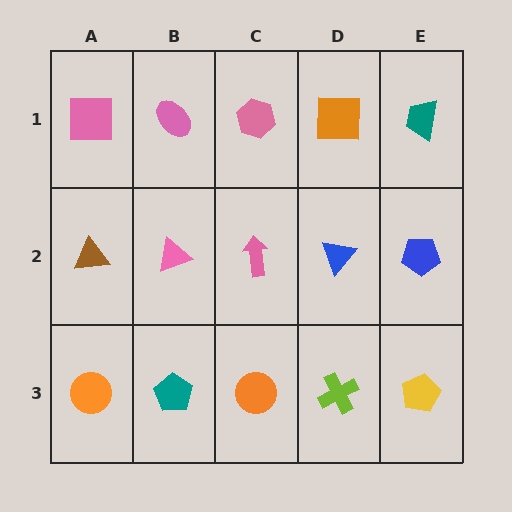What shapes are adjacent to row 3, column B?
A pink triangle (row 2, column B), an orange circle (row 3, column A), an orange circle (row 3, column C).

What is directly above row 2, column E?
A teal trapezoid.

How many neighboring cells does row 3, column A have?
2.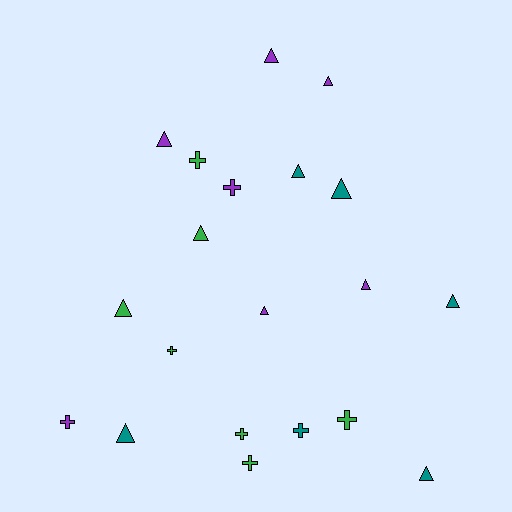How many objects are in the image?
There are 20 objects.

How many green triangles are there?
There are 2 green triangles.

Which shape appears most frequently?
Triangle, with 12 objects.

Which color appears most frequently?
Green, with 7 objects.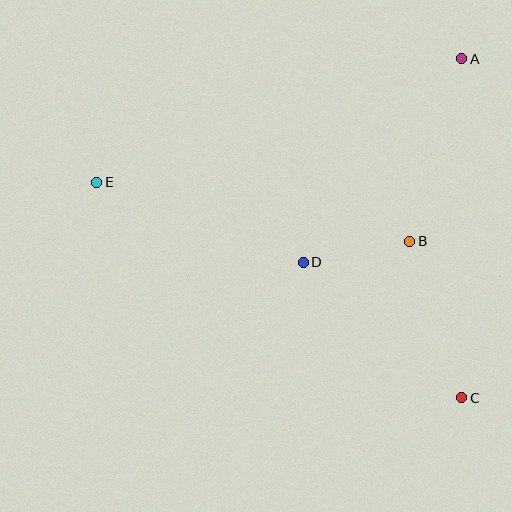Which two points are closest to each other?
Points B and D are closest to each other.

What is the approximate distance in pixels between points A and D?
The distance between A and D is approximately 258 pixels.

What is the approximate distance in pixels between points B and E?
The distance between B and E is approximately 319 pixels.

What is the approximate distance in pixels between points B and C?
The distance between B and C is approximately 165 pixels.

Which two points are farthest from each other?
Points C and E are farthest from each other.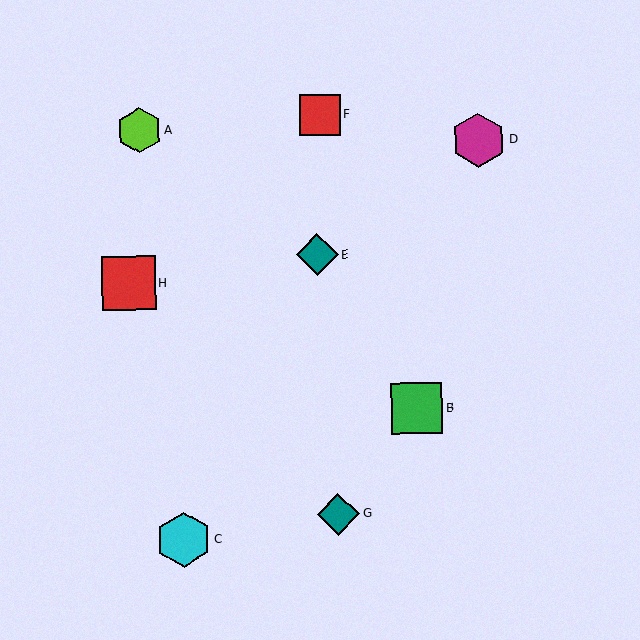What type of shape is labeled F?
Shape F is a red square.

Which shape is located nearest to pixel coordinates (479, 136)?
The magenta hexagon (labeled D) at (478, 140) is nearest to that location.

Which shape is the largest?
The cyan hexagon (labeled C) is the largest.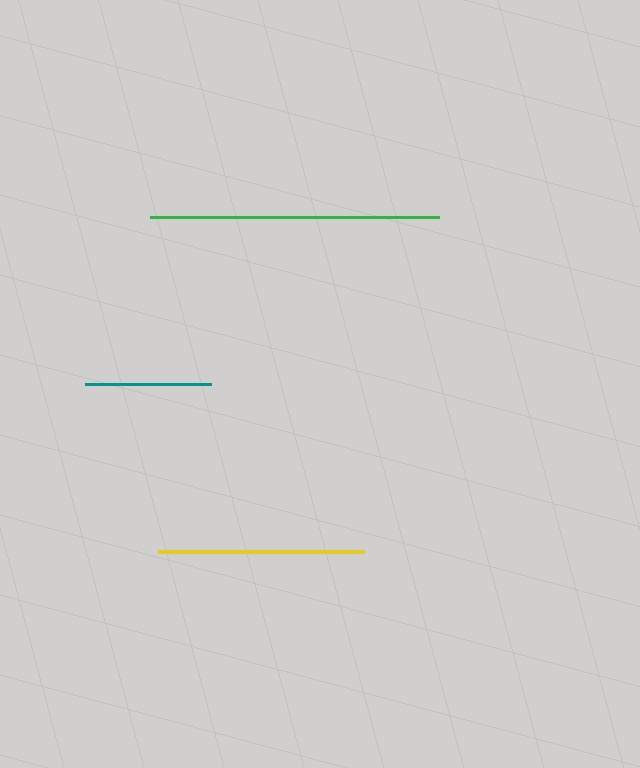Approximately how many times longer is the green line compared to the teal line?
The green line is approximately 2.3 times the length of the teal line.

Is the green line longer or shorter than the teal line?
The green line is longer than the teal line.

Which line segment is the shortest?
The teal line is the shortest at approximately 126 pixels.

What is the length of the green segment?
The green segment is approximately 289 pixels long.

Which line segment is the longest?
The green line is the longest at approximately 289 pixels.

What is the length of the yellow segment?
The yellow segment is approximately 206 pixels long.